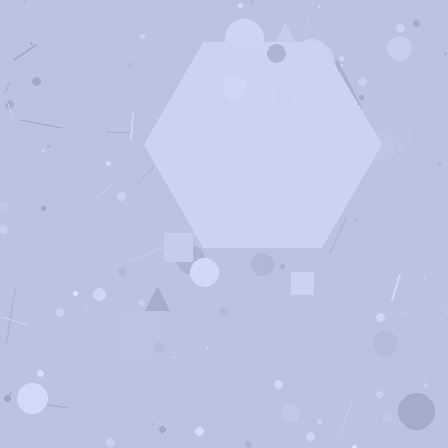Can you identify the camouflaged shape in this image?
The camouflaged shape is a hexagon.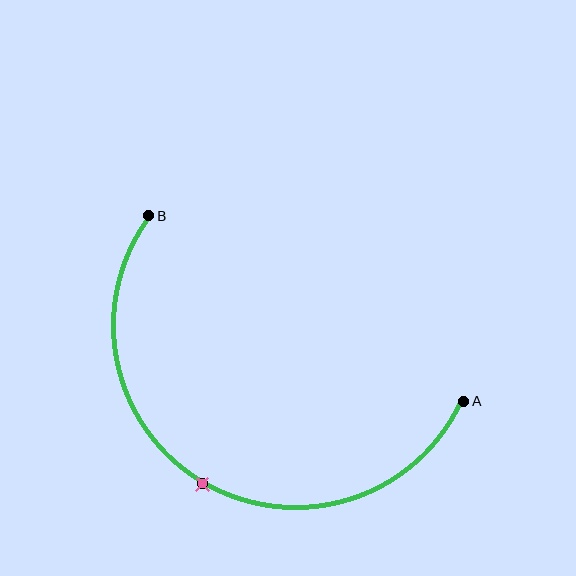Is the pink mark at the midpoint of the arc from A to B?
Yes. The pink mark lies on the arc at equal arc-length from both A and B — it is the arc midpoint.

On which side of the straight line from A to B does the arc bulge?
The arc bulges below the straight line connecting A and B.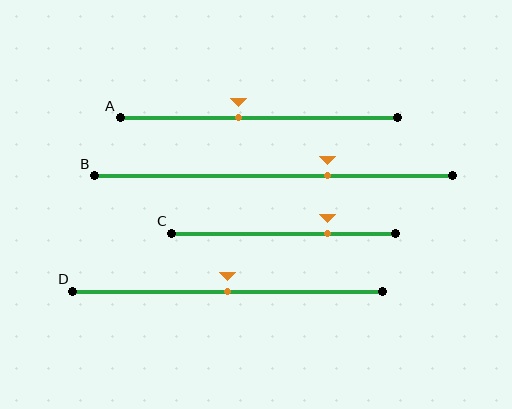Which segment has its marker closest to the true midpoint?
Segment D has its marker closest to the true midpoint.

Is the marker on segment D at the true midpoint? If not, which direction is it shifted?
Yes, the marker on segment D is at the true midpoint.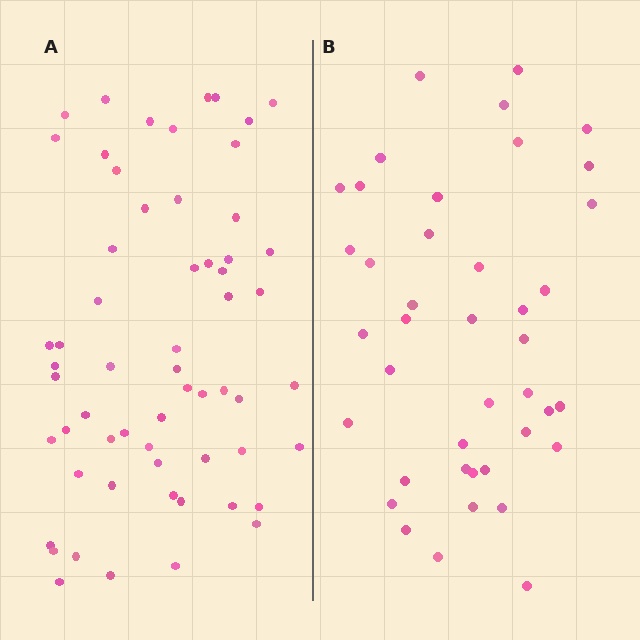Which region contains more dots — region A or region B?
Region A (the left region) has more dots.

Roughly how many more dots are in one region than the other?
Region A has approximately 20 more dots than region B.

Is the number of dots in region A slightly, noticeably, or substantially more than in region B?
Region A has substantially more. The ratio is roughly 1.5 to 1.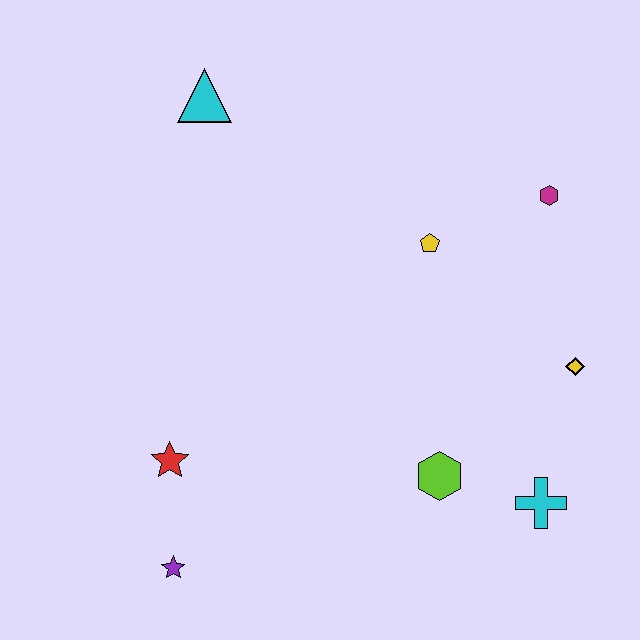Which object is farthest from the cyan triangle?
The cyan cross is farthest from the cyan triangle.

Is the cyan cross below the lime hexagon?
Yes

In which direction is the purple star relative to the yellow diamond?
The purple star is to the left of the yellow diamond.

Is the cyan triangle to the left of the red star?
No